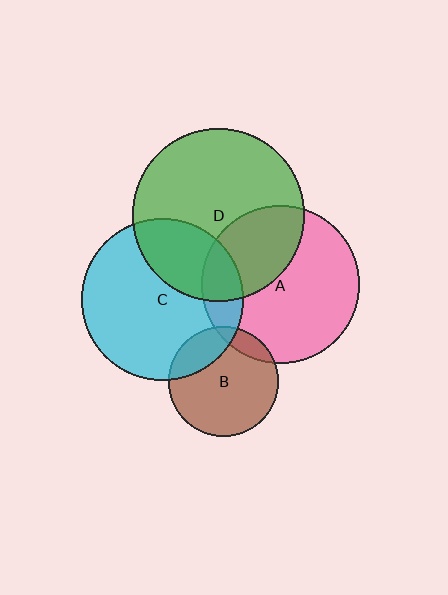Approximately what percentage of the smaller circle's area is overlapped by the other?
Approximately 15%.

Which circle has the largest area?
Circle D (green).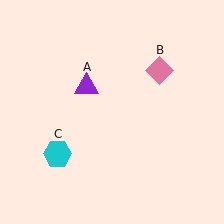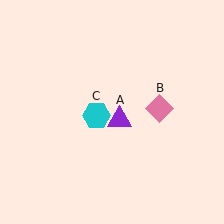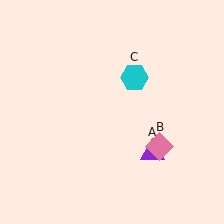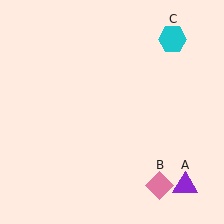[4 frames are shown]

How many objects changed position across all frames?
3 objects changed position: purple triangle (object A), pink diamond (object B), cyan hexagon (object C).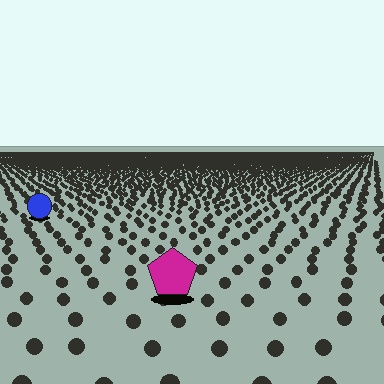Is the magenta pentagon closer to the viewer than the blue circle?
Yes. The magenta pentagon is closer — you can tell from the texture gradient: the ground texture is coarser near it.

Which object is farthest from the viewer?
The blue circle is farthest from the viewer. It appears smaller and the ground texture around it is denser.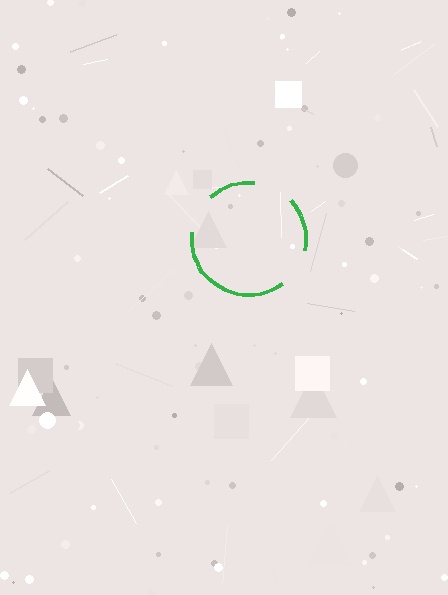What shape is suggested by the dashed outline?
The dashed outline suggests a circle.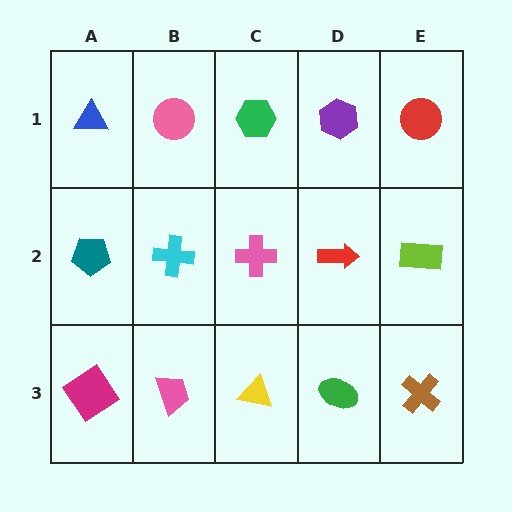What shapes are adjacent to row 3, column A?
A teal pentagon (row 2, column A), a pink trapezoid (row 3, column B).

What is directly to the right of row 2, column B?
A pink cross.